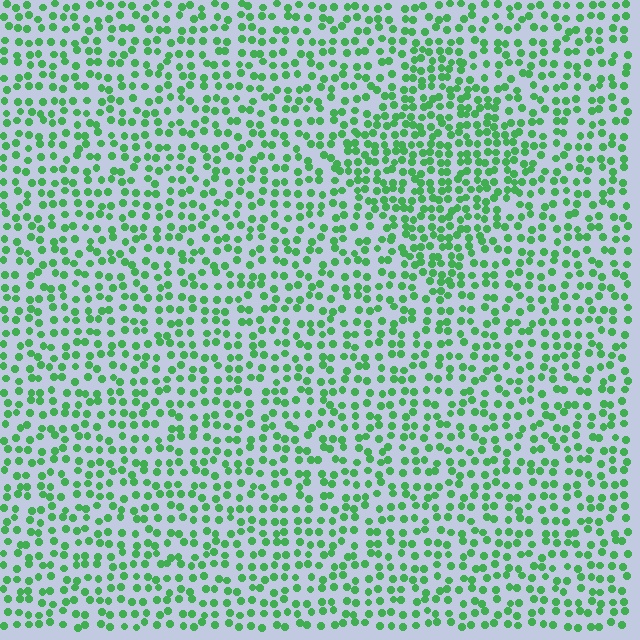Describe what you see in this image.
The image contains small green elements arranged at two different densities. A diamond-shaped region is visible where the elements are more densely packed than the surrounding area.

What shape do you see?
I see a diamond.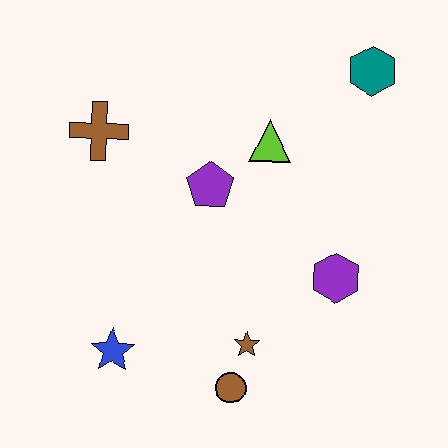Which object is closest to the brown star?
The brown circle is closest to the brown star.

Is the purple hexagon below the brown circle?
No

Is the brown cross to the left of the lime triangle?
Yes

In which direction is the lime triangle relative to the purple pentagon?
The lime triangle is to the right of the purple pentagon.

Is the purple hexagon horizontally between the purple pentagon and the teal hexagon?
Yes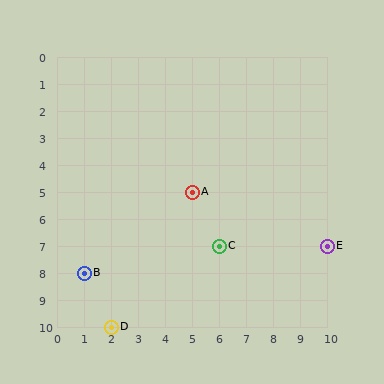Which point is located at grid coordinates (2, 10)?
Point D is at (2, 10).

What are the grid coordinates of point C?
Point C is at grid coordinates (6, 7).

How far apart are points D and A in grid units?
Points D and A are 3 columns and 5 rows apart (about 5.8 grid units diagonally).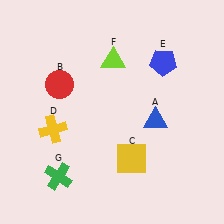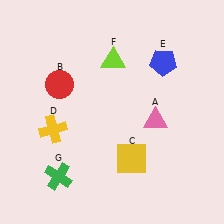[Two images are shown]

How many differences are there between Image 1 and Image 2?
There is 1 difference between the two images.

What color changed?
The triangle (A) changed from blue in Image 1 to pink in Image 2.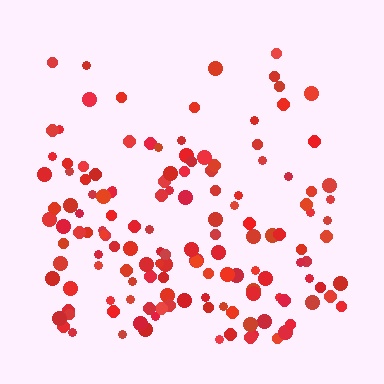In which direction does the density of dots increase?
From top to bottom, with the bottom side densest.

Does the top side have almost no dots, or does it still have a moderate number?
Still a moderate number, just noticeably fewer than the bottom.